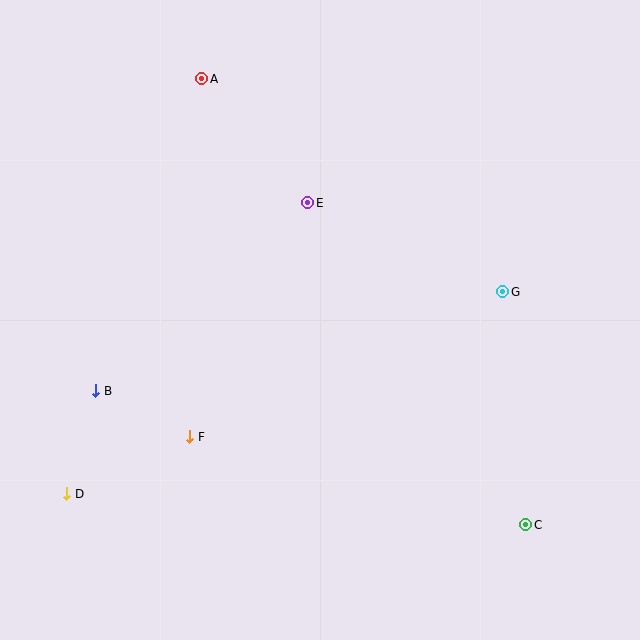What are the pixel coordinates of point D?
Point D is at (67, 494).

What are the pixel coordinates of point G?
Point G is at (503, 292).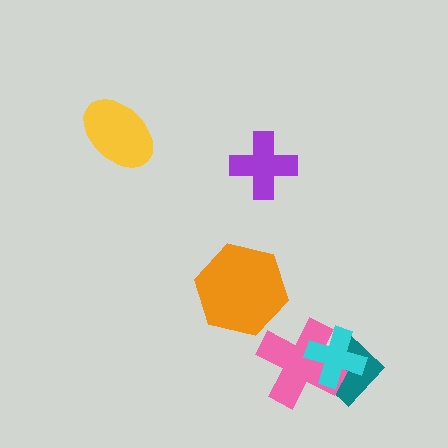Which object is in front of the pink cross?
The cyan cross is in front of the pink cross.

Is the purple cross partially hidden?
No, no other shape covers it.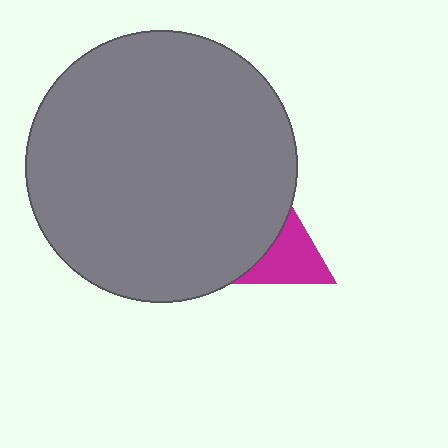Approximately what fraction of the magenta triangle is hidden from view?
Roughly 54% of the magenta triangle is hidden behind the gray circle.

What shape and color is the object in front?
The object in front is a gray circle.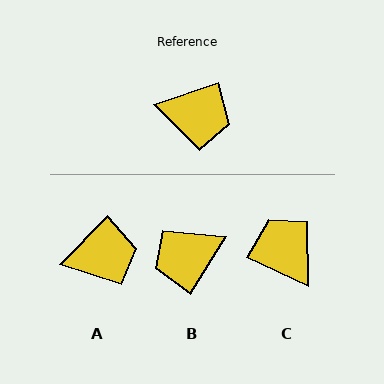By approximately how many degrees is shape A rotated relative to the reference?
Approximately 26 degrees counter-clockwise.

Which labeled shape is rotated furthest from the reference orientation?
B, about 141 degrees away.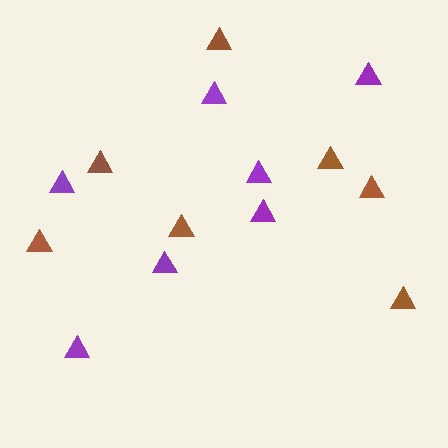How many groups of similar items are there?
There are 2 groups: one group of purple triangles (7) and one group of brown triangles (7).